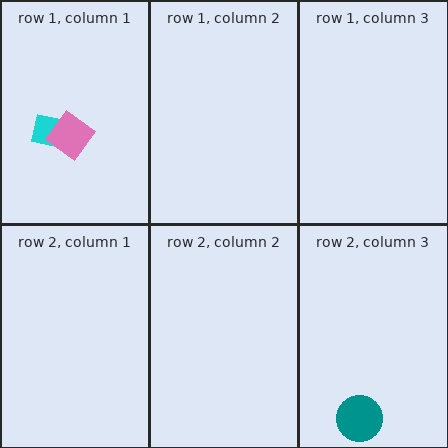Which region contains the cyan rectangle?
The row 1, column 1 region.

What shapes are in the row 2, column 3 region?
The teal circle.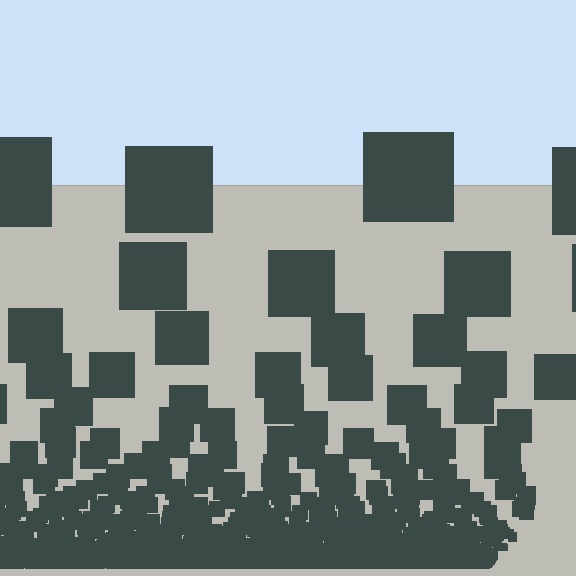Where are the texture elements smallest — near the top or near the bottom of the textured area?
Near the bottom.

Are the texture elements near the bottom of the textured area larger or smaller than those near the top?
Smaller. The gradient is inverted — elements near the bottom are smaller and denser.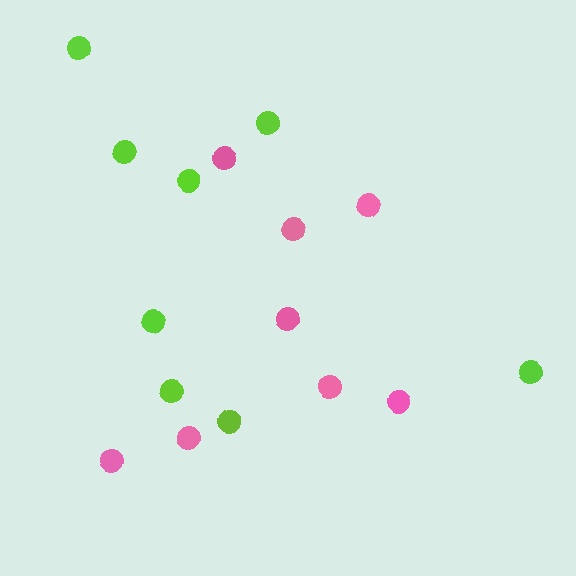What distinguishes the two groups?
There are 2 groups: one group of lime circles (8) and one group of pink circles (8).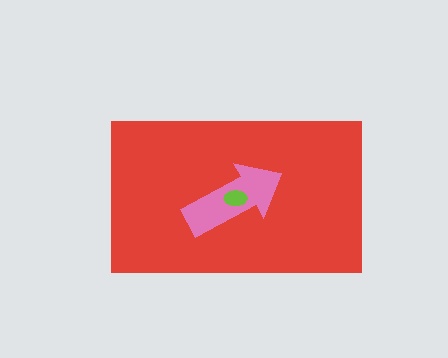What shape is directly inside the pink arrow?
The lime ellipse.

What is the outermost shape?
The red rectangle.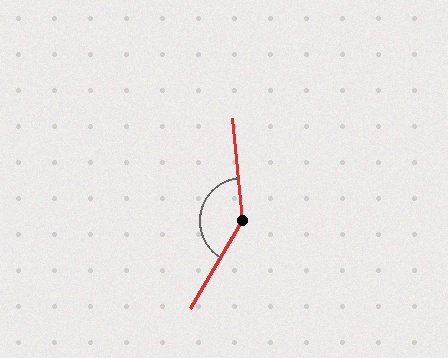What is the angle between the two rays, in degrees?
Approximately 143 degrees.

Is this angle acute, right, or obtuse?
It is obtuse.